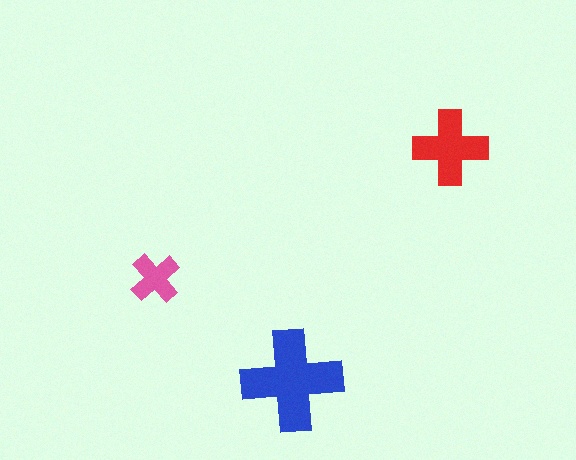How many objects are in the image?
There are 3 objects in the image.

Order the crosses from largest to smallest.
the blue one, the red one, the pink one.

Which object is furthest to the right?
The red cross is rightmost.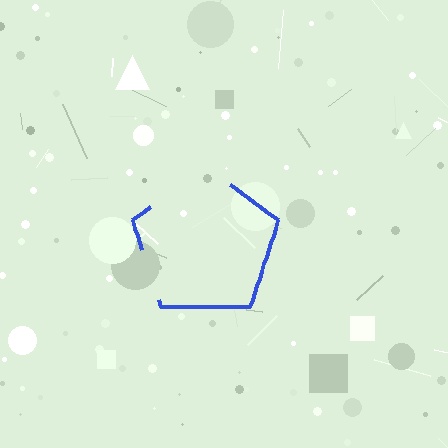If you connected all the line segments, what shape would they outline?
They would outline a pentagon.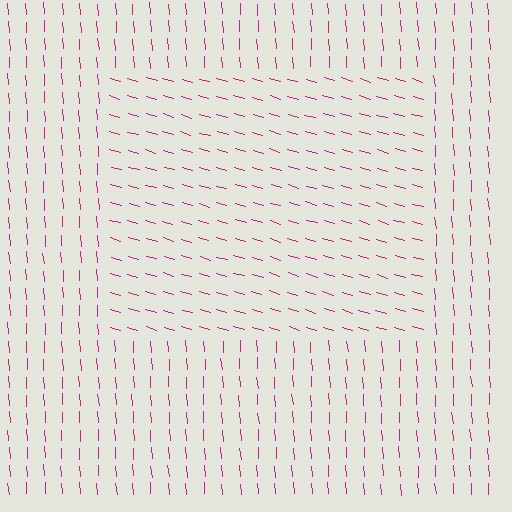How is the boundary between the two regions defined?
The boundary is defined purely by a change in line orientation (approximately 69 degrees difference). All lines are the same color and thickness.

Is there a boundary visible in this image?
Yes, there is a texture boundary formed by a change in line orientation.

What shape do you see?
I see a rectangle.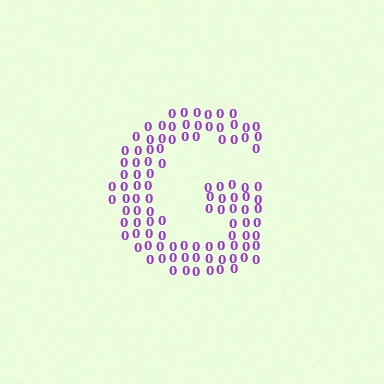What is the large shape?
The large shape is the letter G.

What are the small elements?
The small elements are digit 0's.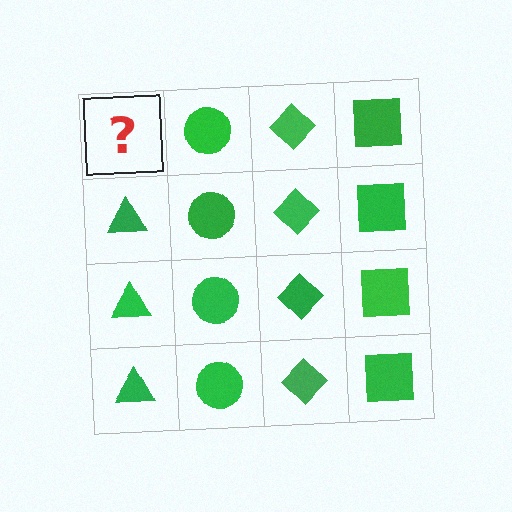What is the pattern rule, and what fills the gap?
The rule is that each column has a consistent shape. The gap should be filled with a green triangle.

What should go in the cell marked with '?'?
The missing cell should contain a green triangle.